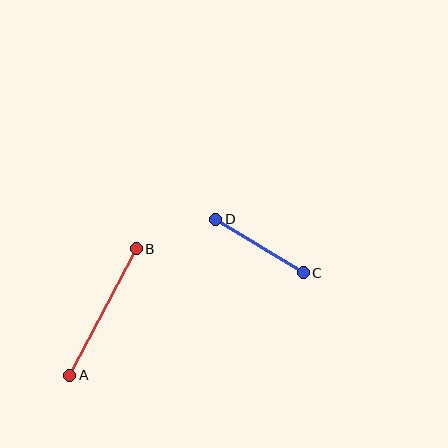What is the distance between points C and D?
The distance is approximately 103 pixels.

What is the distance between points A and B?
The distance is approximately 143 pixels.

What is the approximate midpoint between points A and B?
The midpoint is at approximately (103, 312) pixels.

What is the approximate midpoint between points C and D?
The midpoint is at approximately (260, 246) pixels.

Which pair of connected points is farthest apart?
Points A and B are farthest apart.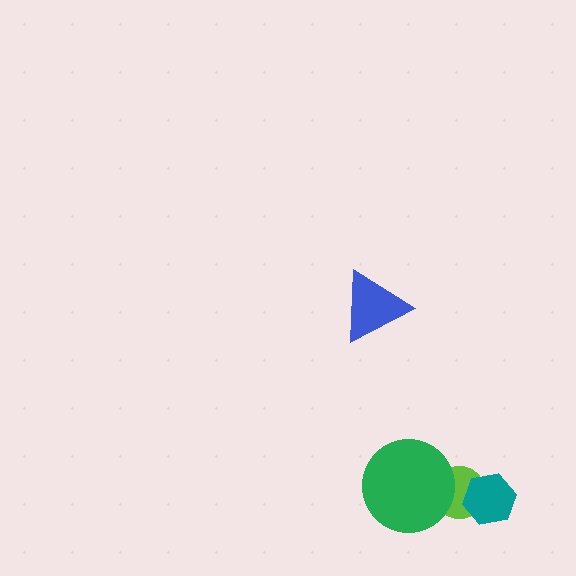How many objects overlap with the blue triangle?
0 objects overlap with the blue triangle.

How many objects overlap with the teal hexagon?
1 object overlaps with the teal hexagon.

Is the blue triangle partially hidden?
No, no other shape covers it.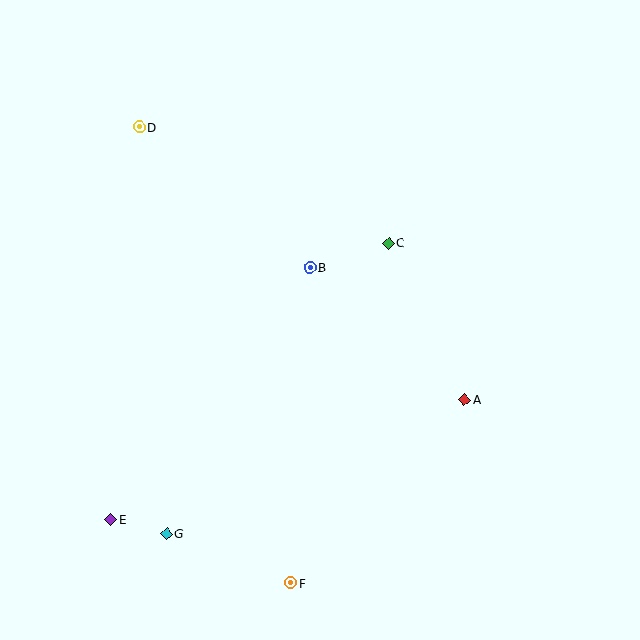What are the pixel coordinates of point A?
Point A is at (465, 400).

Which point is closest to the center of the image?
Point B at (310, 267) is closest to the center.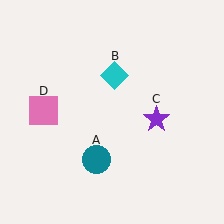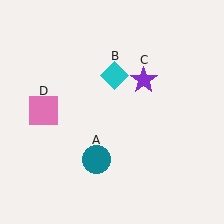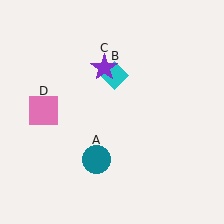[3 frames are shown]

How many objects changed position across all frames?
1 object changed position: purple star (object C).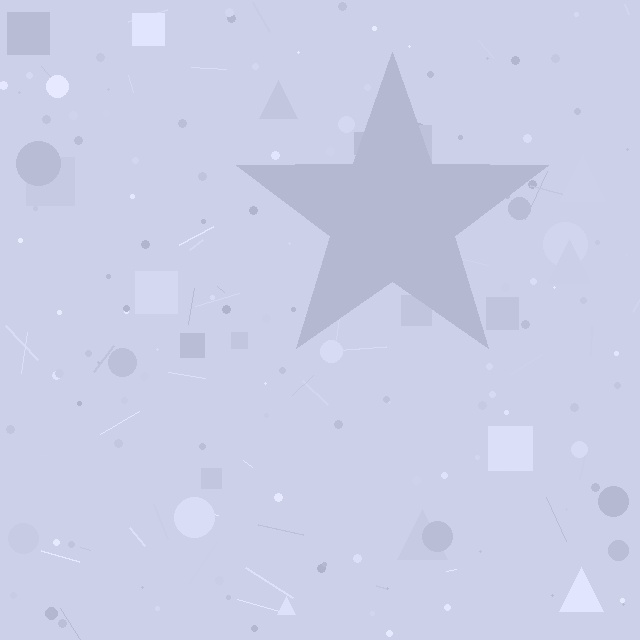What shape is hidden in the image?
A star is hidden in the image.